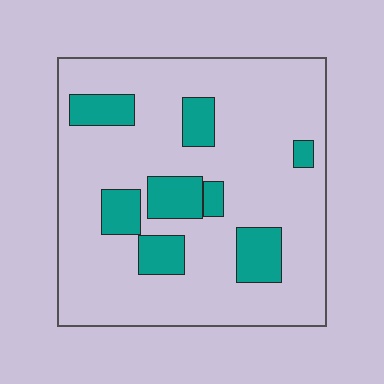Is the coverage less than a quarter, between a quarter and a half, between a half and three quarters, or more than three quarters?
Less than a quarter.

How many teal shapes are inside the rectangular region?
8.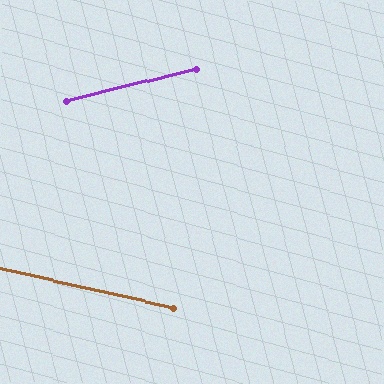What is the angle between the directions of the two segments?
Approximately 26 degrees.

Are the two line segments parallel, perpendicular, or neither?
Neither parallel nor perpendicular — they differ by about 26°.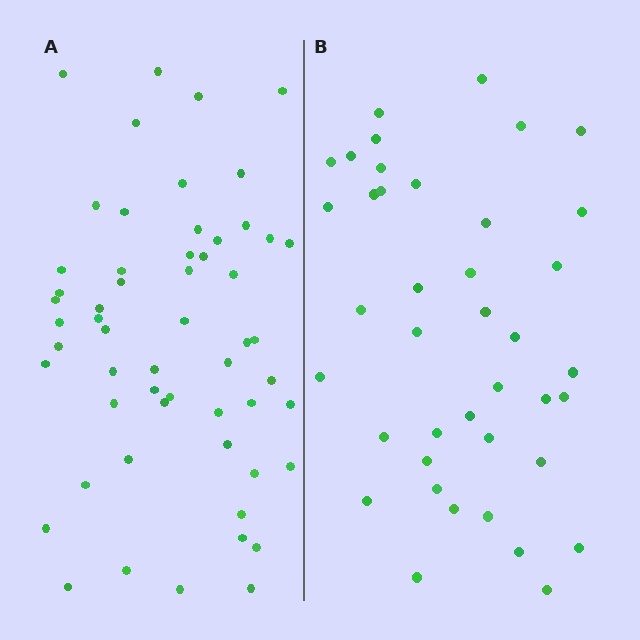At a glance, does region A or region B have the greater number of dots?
Region A (the left region) has more dots.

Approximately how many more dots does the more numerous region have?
Region A has approximately 15 more dots than region B.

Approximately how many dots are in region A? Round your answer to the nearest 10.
About 60 dots. (The exact count is 56, which rounds to 60.)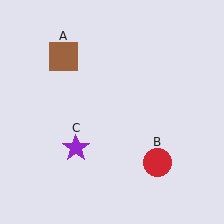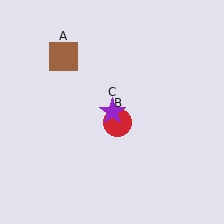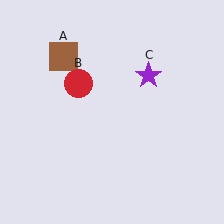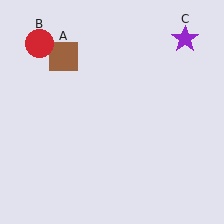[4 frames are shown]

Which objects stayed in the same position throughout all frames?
Brown square (object A) remained stationary.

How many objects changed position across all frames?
2 objects changed position: red circle (object B), purple star (object C).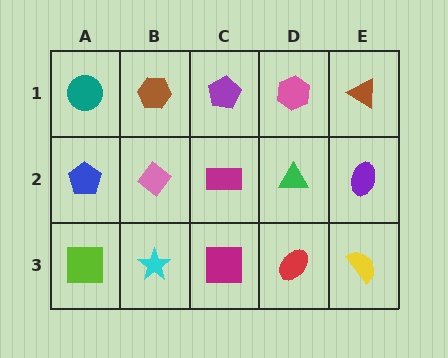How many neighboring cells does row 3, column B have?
3.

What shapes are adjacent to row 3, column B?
A pink diamond (row 2, column B), a lime square (row 3, column A), a magenta square (row 3, column C).